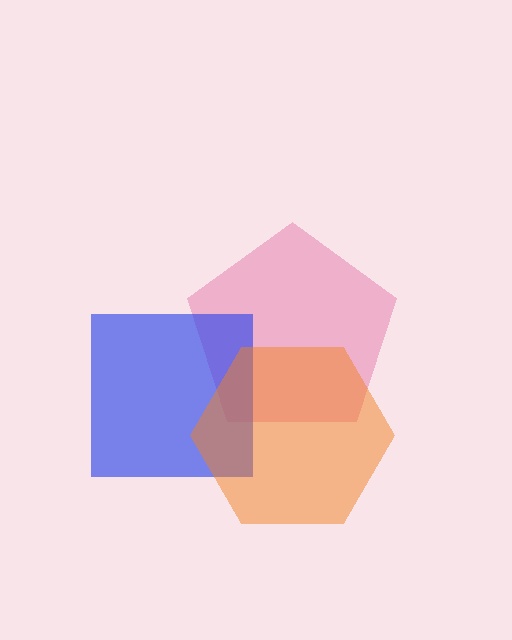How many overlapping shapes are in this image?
There are 3 overlapping shapes in the image.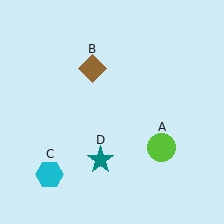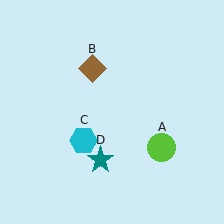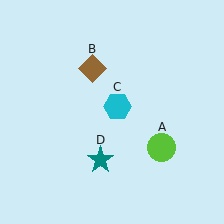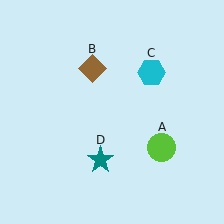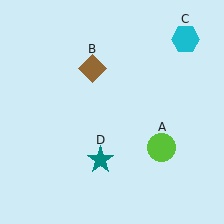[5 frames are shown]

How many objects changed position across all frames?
1 object changed position: cyan hexagon (object C).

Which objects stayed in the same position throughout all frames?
Lime circle (object A) and brown diamond (object B) and teal star (object D) remained stationary.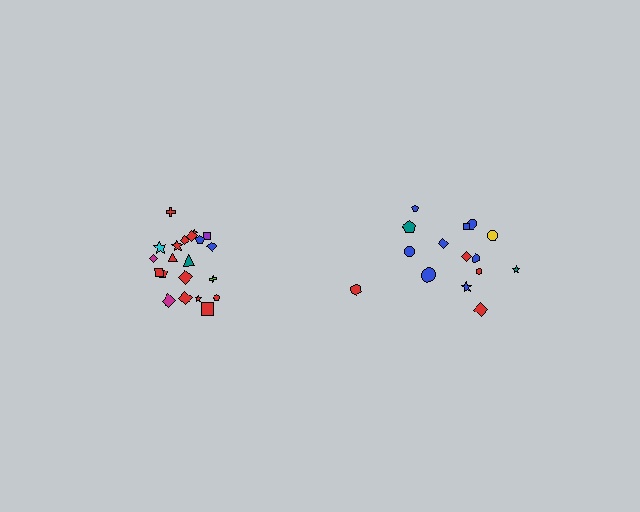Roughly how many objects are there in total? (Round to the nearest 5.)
Roughly 35 objects in total.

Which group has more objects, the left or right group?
The left group.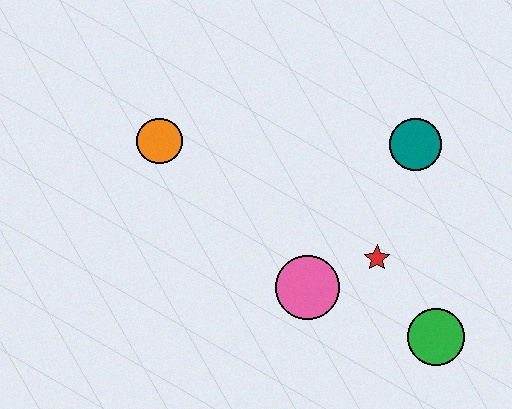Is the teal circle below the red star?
No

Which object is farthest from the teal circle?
The orange circle is farthest from the teal circle.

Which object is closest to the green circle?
The red star is closest to the green circle.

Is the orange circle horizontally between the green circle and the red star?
No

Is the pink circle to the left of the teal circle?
Yes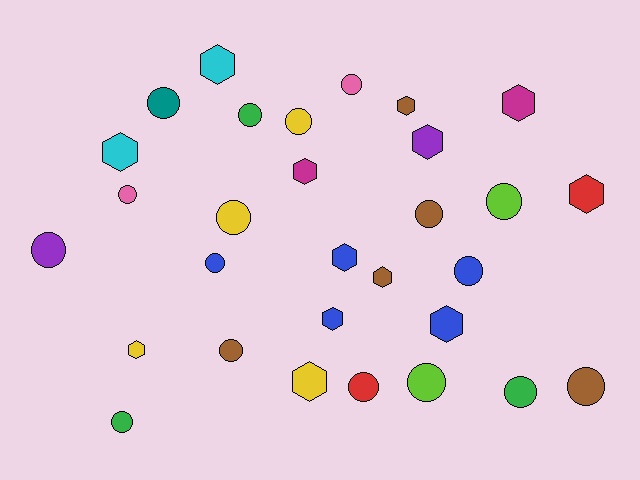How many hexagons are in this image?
There are 13 hexagons.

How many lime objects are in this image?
There are 2 lime objects.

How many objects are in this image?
There are 30 objects.